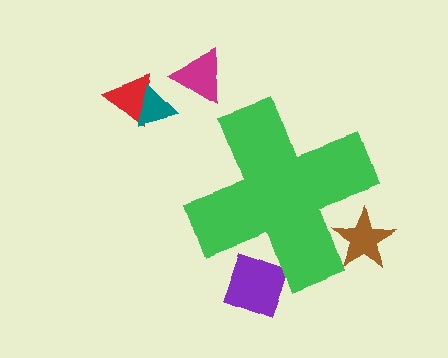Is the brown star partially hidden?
Yes, the brown star is partially hidden behind the green cross.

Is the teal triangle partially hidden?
No, the teal triangle is fully visible.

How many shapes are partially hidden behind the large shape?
2 shapes are partially hidden.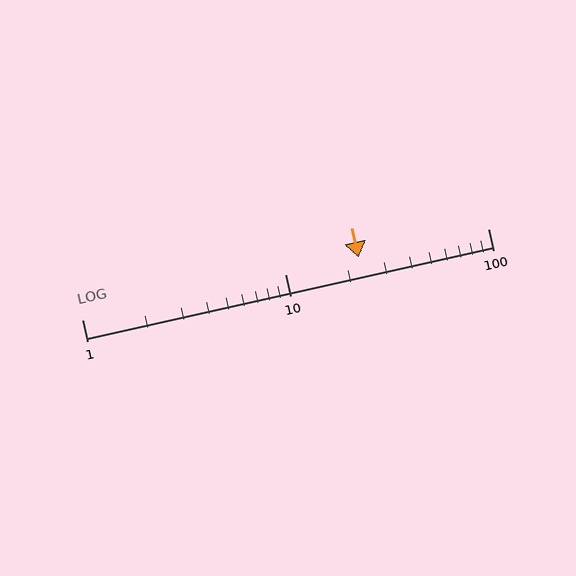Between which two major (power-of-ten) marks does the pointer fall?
The pointer is between 10 and 100.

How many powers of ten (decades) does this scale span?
The scale spans 2 decades, from 1 to 100.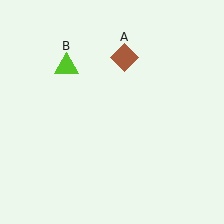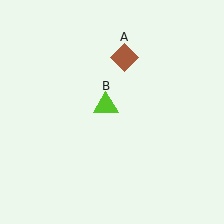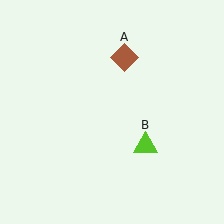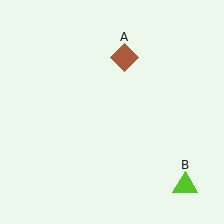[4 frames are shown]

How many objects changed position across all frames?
1 object changed position: lime triangle (object B).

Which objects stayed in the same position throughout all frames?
Brown diamond (object A) remained stationary.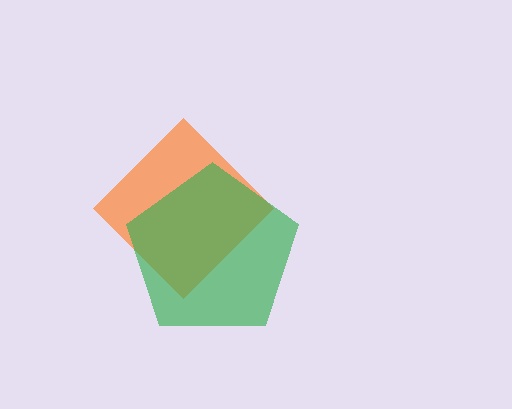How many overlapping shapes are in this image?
There are 2 overlapping shapes in the image.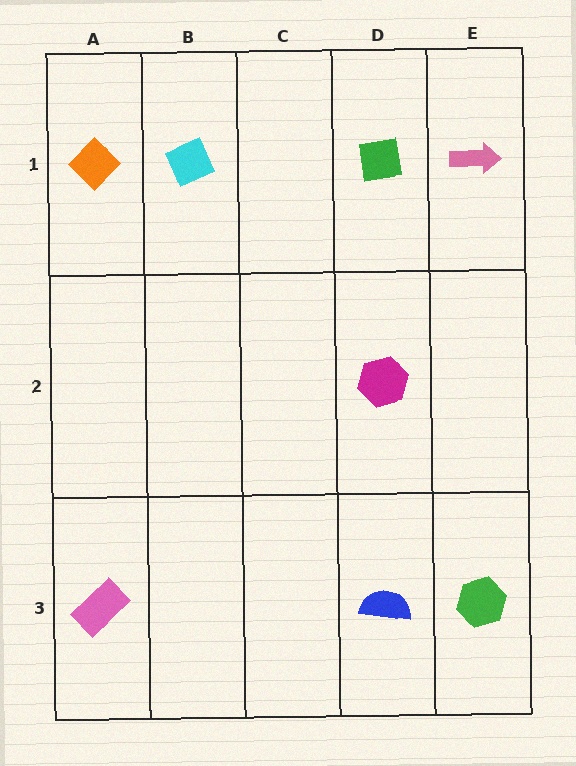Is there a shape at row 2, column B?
No, that cell is empty.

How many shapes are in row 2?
1 shape.